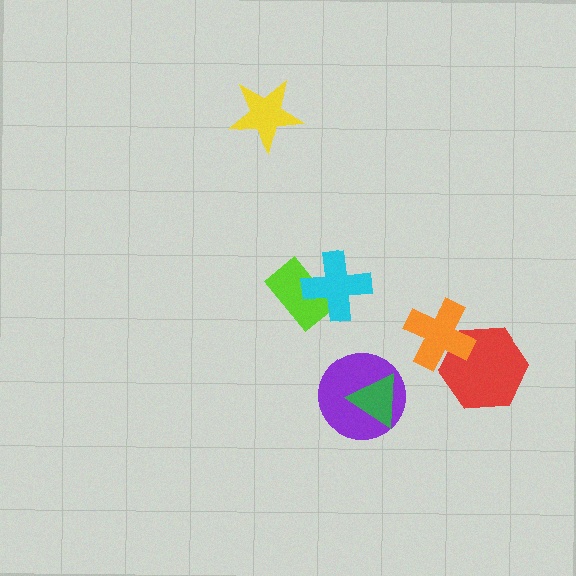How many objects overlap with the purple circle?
1 object overlaps with the purple circle.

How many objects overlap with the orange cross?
1 object overlaps with the orange cross.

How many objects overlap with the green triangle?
1 object overlaps with the green triangle.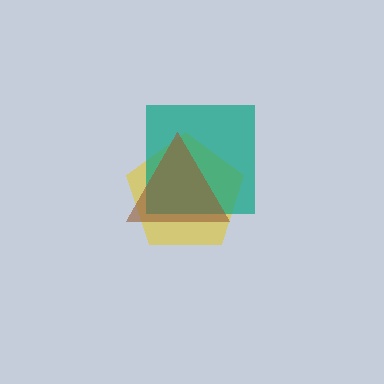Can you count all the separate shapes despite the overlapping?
Yes, there are 3 separate shapes.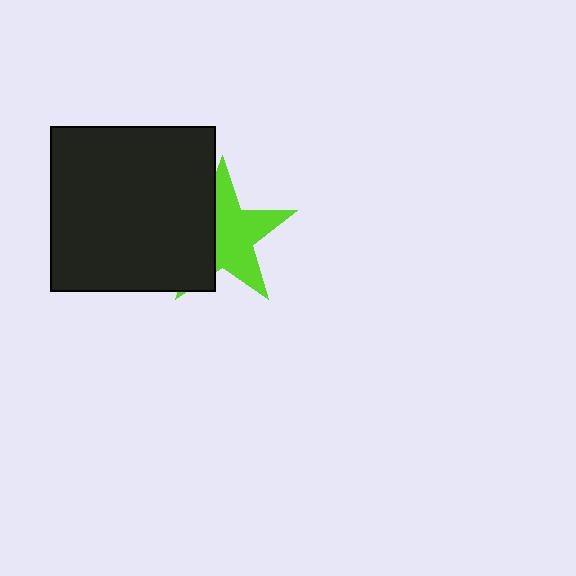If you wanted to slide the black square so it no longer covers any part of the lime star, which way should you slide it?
Slide it left — that is the most direct way to separate the two shapes.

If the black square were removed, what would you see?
You would see the complete lime star.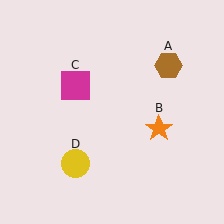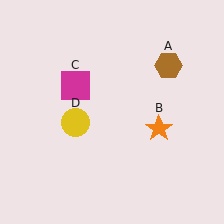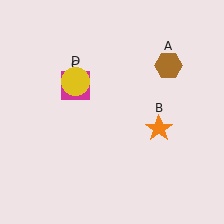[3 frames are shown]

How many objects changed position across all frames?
1 object changed position: yellow circle (object D).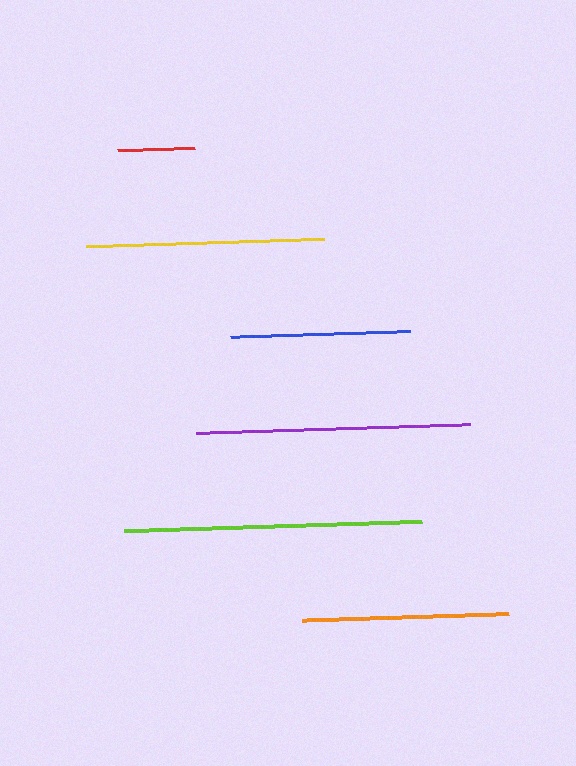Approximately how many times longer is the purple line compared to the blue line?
The purple line is approximately 1.5 times the length of the blue line.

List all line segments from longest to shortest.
From longest to shortest: lime, purple, yellow, orange, blue, red.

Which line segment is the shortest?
The red line is the shortest at approximately 77 pixels.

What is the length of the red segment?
The red segment is approximately 77 pixels long.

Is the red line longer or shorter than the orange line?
The orange line is longer than the red line.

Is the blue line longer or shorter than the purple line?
The purple line is longer than the blue line.